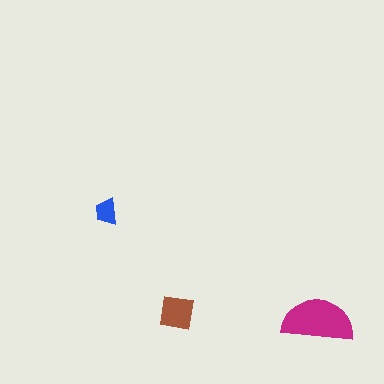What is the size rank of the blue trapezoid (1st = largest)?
3rd.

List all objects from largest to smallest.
The magenta semicircle, the brown square, the blue trapezoid.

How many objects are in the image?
There are 3 objects in the image.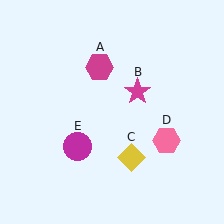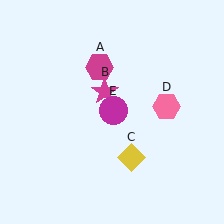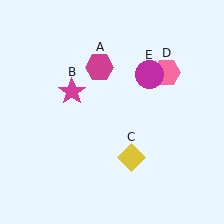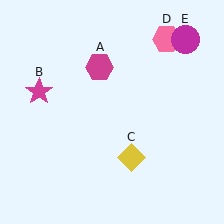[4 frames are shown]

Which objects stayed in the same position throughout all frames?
Magenta hexagon (object A) and yellow diamond (object C) remained stationary.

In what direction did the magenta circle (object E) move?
The magenta circle (object E) moved up and to the right.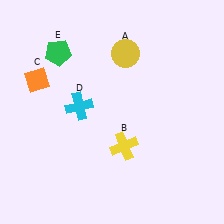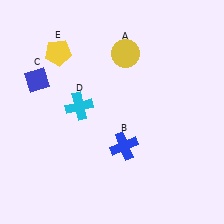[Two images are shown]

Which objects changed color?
B changed from yellow to blue. C changed from orange to blue. E changed from green to yellow.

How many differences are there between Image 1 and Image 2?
There are 3 differences between the two images.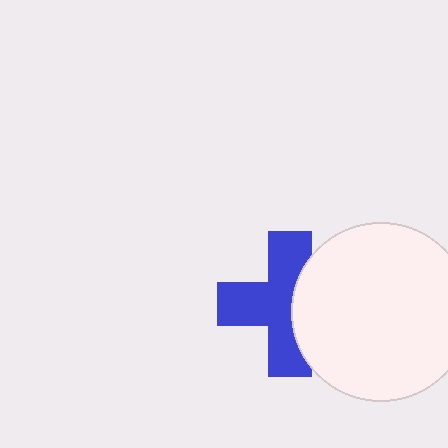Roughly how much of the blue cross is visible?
About half of it is visible (roughly 64%).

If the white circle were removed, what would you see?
You would see the complete blue cross.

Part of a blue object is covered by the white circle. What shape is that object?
It is a cross.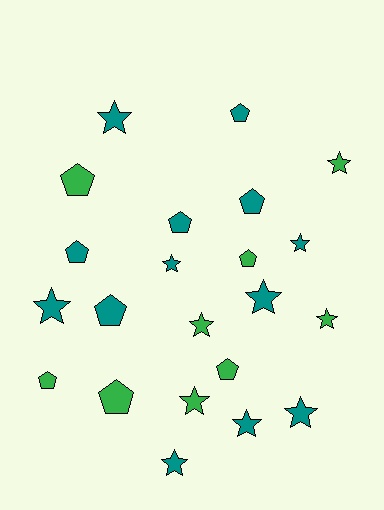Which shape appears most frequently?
Star, with 12 objects.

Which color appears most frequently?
Teal, with 13 objects.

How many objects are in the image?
There are 22 objects.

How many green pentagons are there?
There are 5 green pentagons.